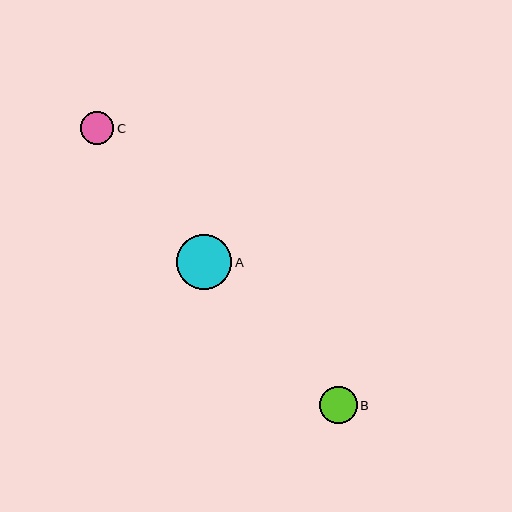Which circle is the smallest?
Circle C is the smallest with a size of approximately 33 pixels.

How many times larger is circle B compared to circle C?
Circle B is approximately 1.1 times the size of circle C.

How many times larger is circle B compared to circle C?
Circle B is approximately 1.1 times the size of circle C.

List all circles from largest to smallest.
From largest to smallest: A, B, C.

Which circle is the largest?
Circle A is the largest with a size of approximately 55 pixels.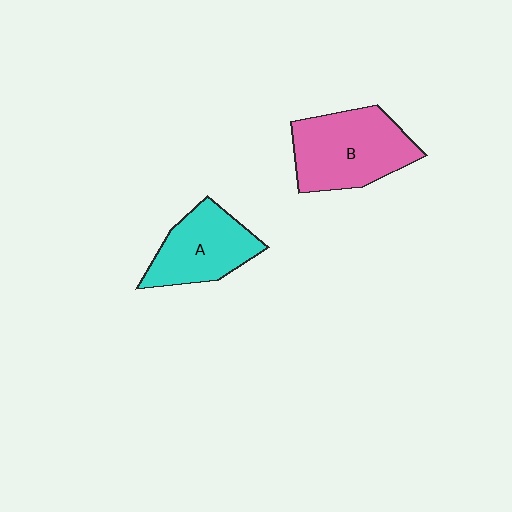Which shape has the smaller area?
Shape A (cyan).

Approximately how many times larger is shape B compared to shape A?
Approximately 1.3 times.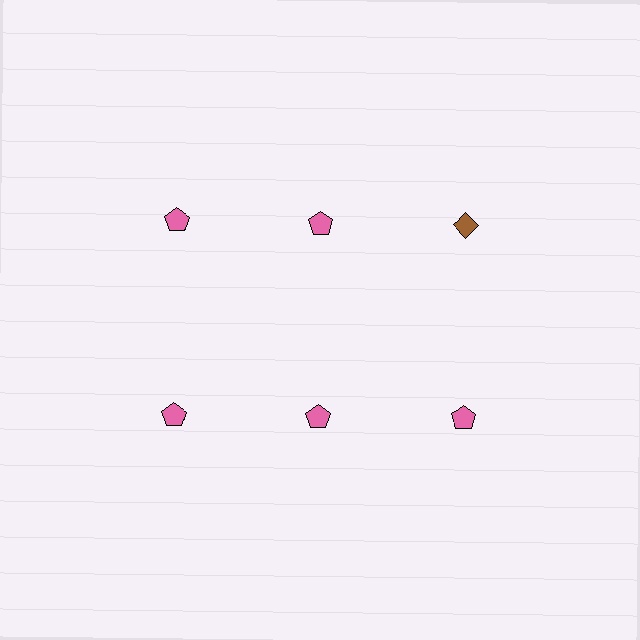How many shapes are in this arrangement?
There are 6 shapes arranged in a grid pattern.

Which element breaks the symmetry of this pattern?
The brown diamond in the top row, center column breaks the symmetry. All other shapes are pink pentagons.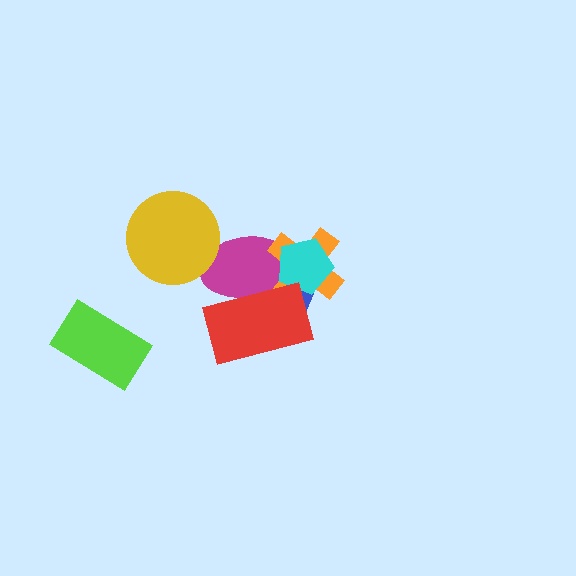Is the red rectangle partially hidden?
No, no other shape covers it.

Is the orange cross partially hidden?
Yes, it is partially covered by another shape.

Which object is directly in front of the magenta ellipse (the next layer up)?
The orange cross is directly in front of the magenta ellipse.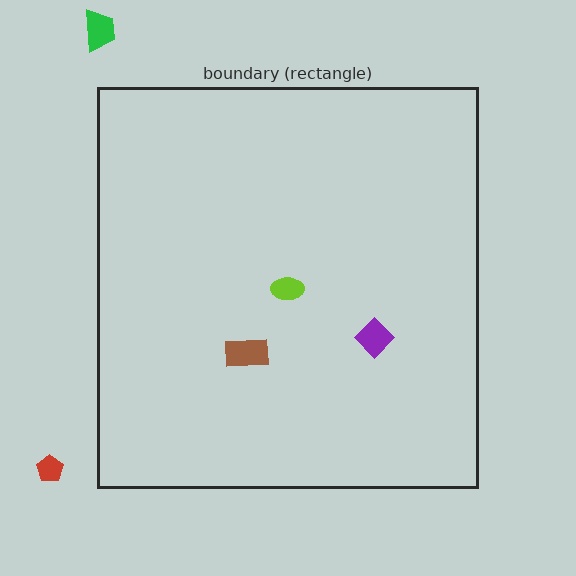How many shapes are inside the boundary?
3 inside, 2 outside.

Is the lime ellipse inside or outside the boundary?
Inside.